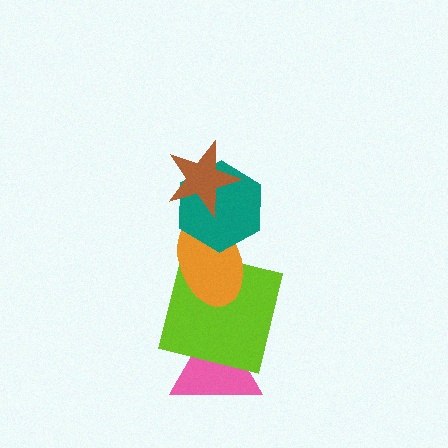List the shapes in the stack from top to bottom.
From top to bottom: the brown star, the teal hexagon, the orange ellipse, the lime square, the pink triangle.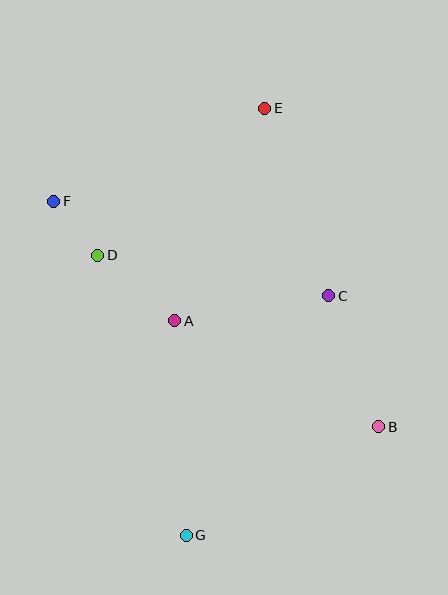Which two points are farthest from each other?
Points E and G are farthest from each other.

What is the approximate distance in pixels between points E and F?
The distance between E and F is approximately 231 pixels.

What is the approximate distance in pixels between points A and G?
The distance between A and G is approximately 215 pixels.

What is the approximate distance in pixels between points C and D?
The distance between C and D is approximately 234 pixels.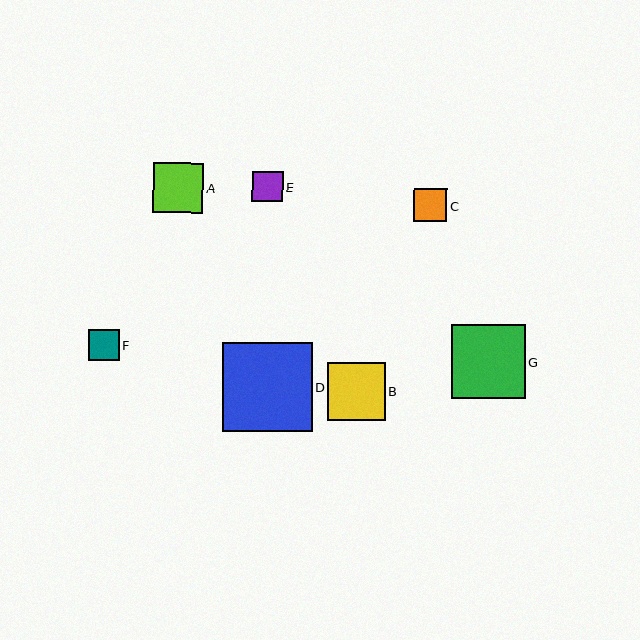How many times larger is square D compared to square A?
Square D is approximately 1.8 times the size of square A.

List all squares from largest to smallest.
From largest to smallest: D, G, B, A, C, F, E.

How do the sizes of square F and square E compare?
Square F and square E are approximately the same size.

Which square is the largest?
Square D is the largest with a size of approximately 90 pixels.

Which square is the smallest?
Square E is the smallest with a size of approximately 30 pixels.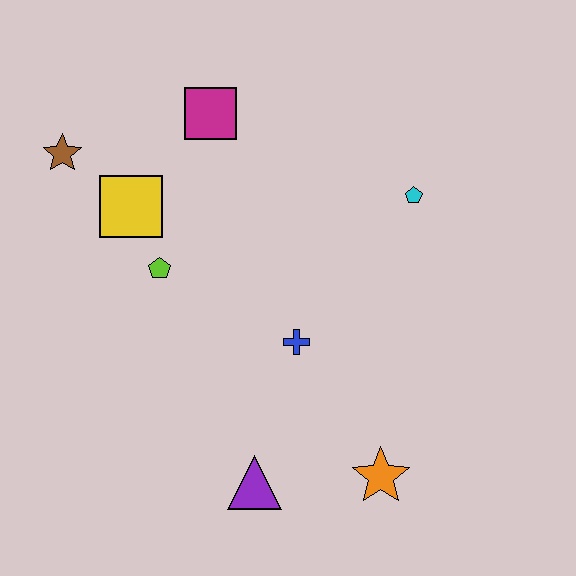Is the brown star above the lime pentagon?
Yes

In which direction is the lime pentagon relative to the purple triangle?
The lime pentagon is above the purple triangle.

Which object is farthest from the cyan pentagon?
The brown star is farthest from the cyan pentagon.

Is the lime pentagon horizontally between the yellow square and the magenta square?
Yes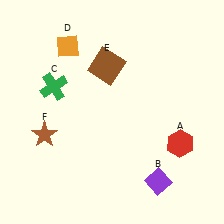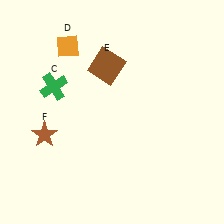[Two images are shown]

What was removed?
The red hexagon (A), the purple diamond (B) were removed in Image 2.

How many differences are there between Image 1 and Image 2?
There are 2 differences between the two images.